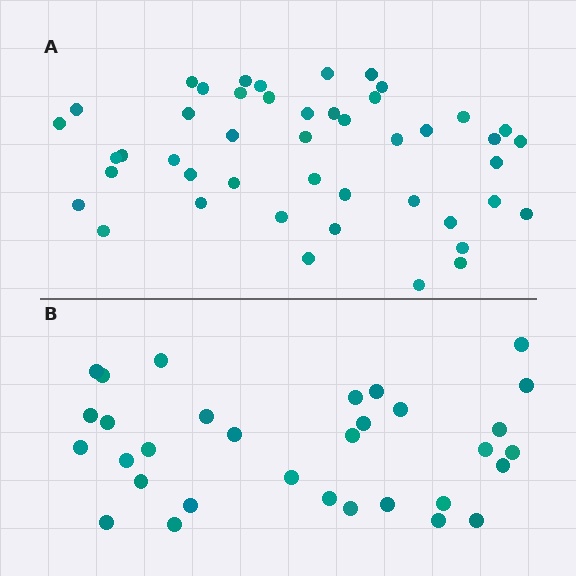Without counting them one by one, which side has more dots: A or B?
Region A (the top region) has more dots.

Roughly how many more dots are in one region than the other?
Region A has approximately 15 more dots than region B.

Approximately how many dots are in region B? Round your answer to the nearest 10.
About 30 dots. (The exact count is 32, which rounds to 30.)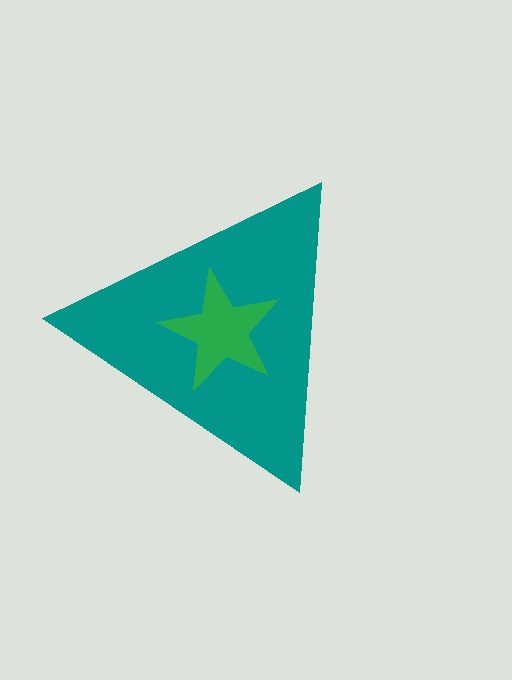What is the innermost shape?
The green star.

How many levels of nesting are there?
2.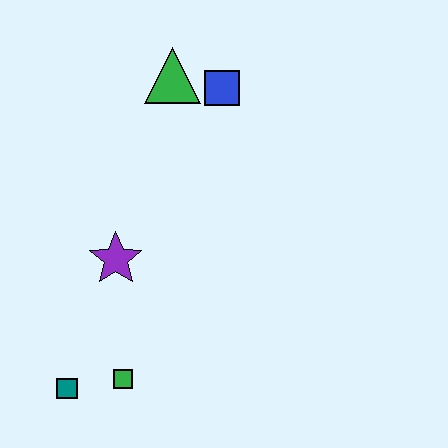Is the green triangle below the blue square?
No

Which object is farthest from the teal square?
The blue square is farthest from the teal square.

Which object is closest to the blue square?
The green triangle is closest to the blue square.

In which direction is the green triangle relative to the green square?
The green triangle is above the green square.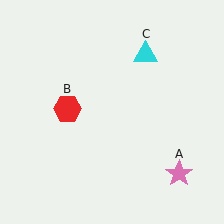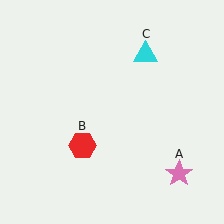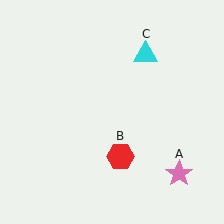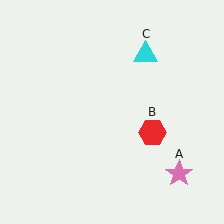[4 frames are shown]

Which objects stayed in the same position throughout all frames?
Pink star (object A) and cyan triangle (object C) remained stationary.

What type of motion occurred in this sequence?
The red hexagon (object B) rotated counterclockwise around the center of the scene.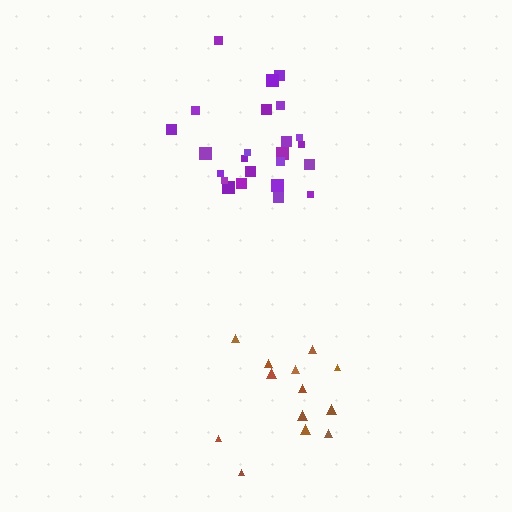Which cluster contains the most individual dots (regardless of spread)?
Purple (24).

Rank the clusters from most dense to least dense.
purple, brown.